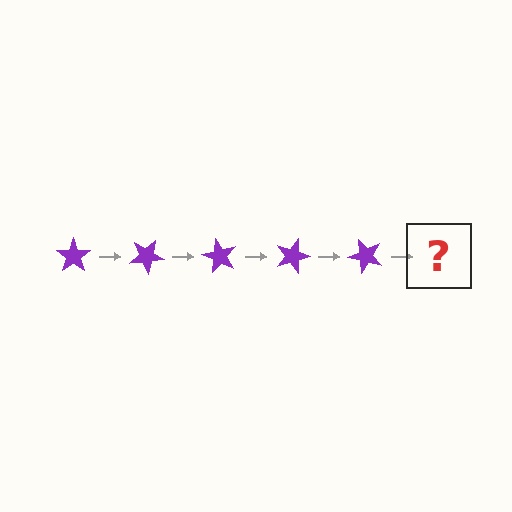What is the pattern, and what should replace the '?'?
The pattern is that the star rotates 30 degrees each step. The '?' should be a purple star rotated 150 degrees.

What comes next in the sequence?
The next element should be a purple star rotated 150 degrees.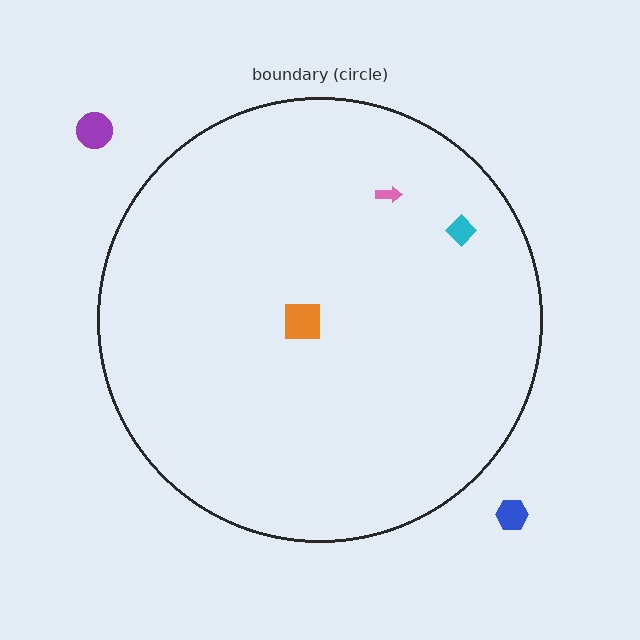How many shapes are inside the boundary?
3 inside, 2 outside.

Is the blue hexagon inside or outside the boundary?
Outside.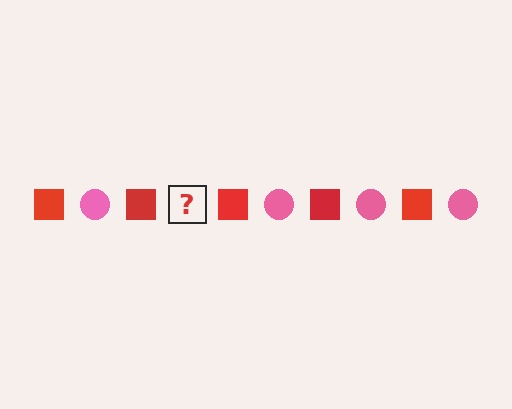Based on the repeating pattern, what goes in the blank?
The blank should be a pink circle.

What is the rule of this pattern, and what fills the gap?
The rule is that the pattern alternates between red square and pink circle. The gap should be filled with a pink circle.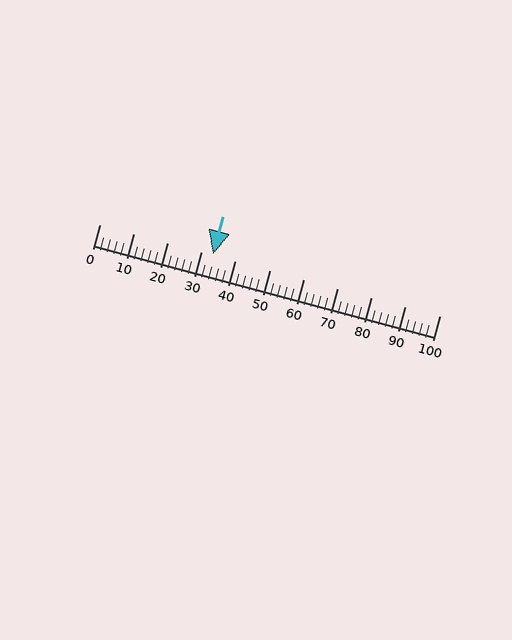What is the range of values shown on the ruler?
The ruler shows values from 0 to 100.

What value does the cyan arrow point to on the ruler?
The cyan arrow points to approximately 33.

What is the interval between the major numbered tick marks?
The major tick marks are spaced 10 units apart.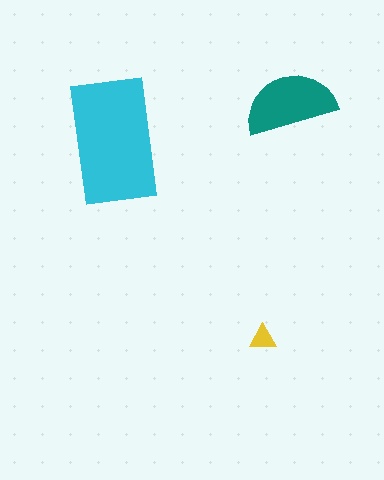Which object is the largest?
The cyan rectangle.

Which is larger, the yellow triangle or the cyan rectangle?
The cyan rectangle.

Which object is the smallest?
The yellow triangle.